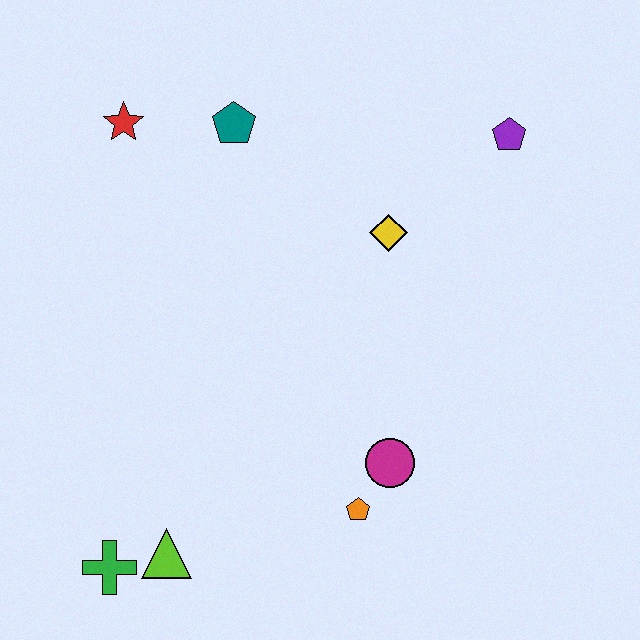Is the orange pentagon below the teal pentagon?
Yes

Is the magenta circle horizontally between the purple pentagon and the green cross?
Yes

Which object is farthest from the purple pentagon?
The green cross is farthest from the purple pentagon.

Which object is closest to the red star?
The teal pentagon is closest to the red star.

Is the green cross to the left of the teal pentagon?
Yes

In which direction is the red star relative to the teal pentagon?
The red star is to the left of the teal pentagon.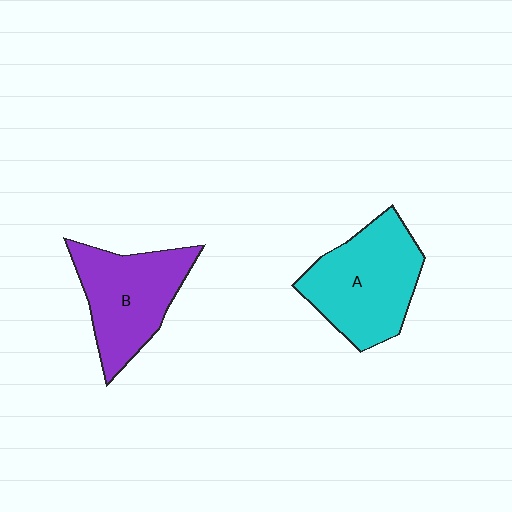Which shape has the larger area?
Shape A (cyan).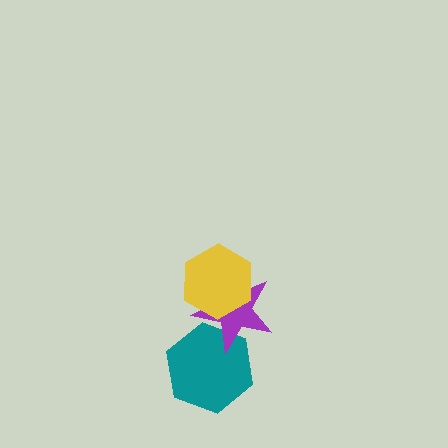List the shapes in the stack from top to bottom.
From top to bottom: the yellow hexagon, the purple star, the teal hexagon.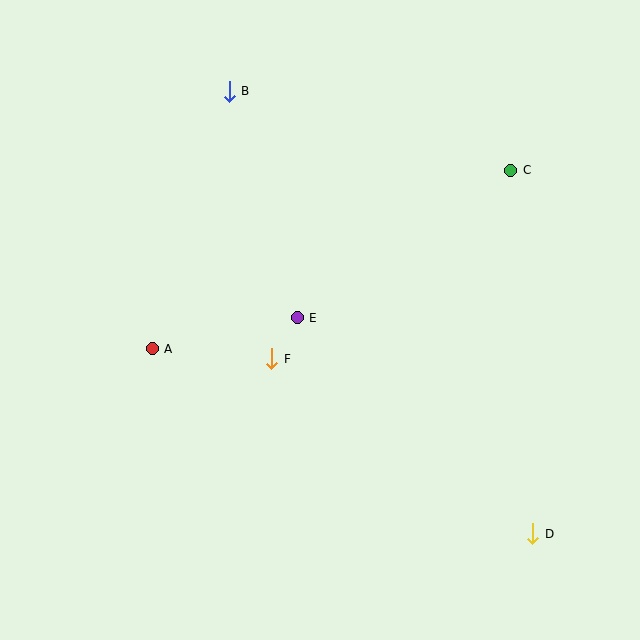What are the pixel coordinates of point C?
Point C is at (511, 170).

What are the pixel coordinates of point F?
Point F is at (272, 359).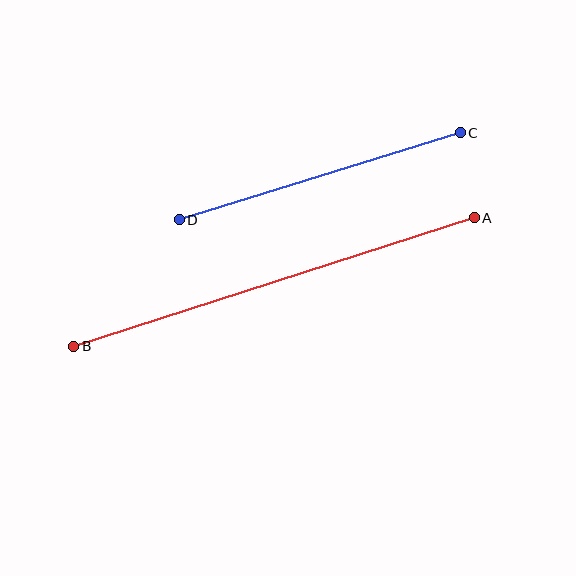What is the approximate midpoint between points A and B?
The midpoint is at approximately (274, 282) pixels.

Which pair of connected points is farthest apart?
Points A and B are farthest apart.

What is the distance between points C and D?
The distance is approximately 294 pixels.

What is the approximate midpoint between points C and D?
The midpoint is at approximately (320, 176) pixels.